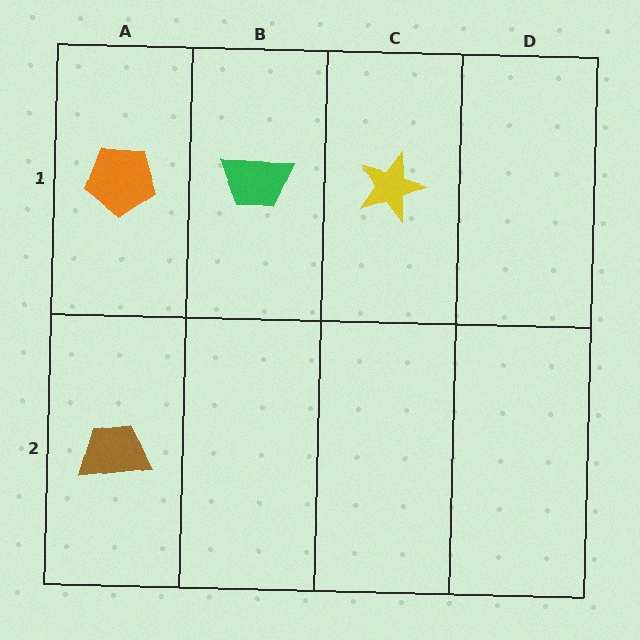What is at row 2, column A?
A brown trapezoid.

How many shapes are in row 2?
1 shape.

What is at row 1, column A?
An orange pentagon.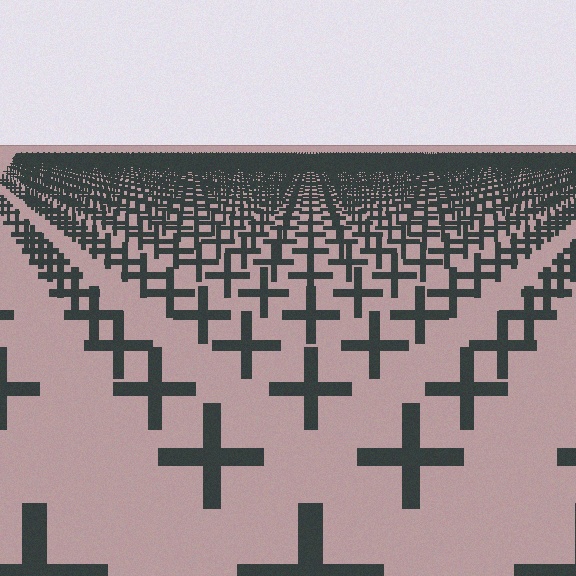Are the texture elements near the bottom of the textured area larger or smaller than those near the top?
Larger. Near the bottom, elements are closer to the viewer and appear at a bigger on-screen size.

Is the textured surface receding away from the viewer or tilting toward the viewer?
The surface is receding away from the viewer. Texture elements get smaller and denser toward the top.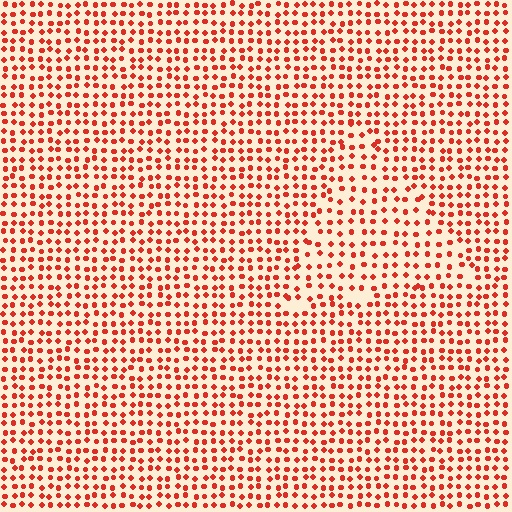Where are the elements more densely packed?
The elements are more densely packed outside the triangle boundary.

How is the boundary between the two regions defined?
The boundary is defined by a change in element density (approximately 1.4x ratio). All elements are the same color, size, and shape.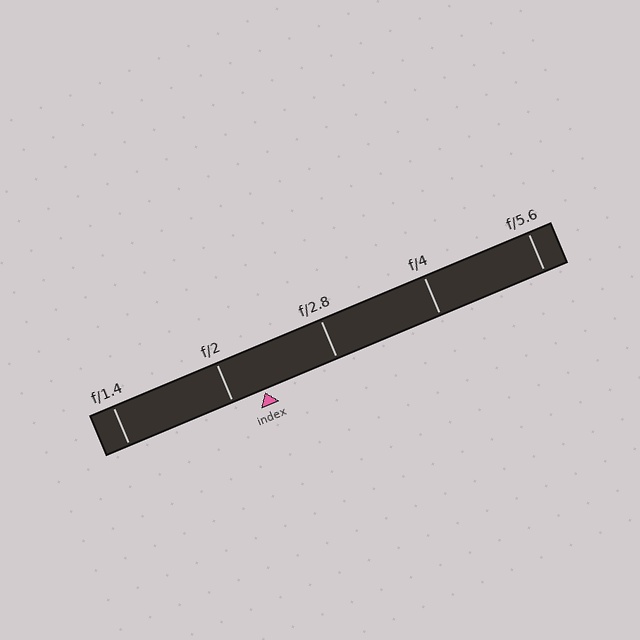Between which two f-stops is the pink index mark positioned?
The index mark is between f/2 and f/2.8.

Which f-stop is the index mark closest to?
The index mark is closest to f/2.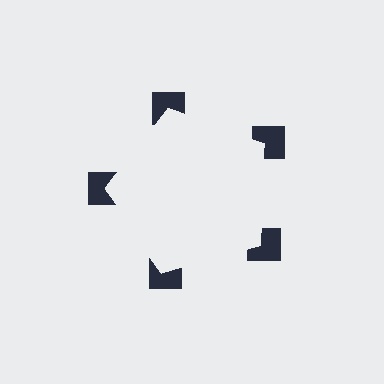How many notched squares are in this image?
There are 5 — one at each vertex of the illusory pentagon.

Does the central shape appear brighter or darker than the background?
It typically appears slightly brighter than the background, even though no actual brightness change is drawn.